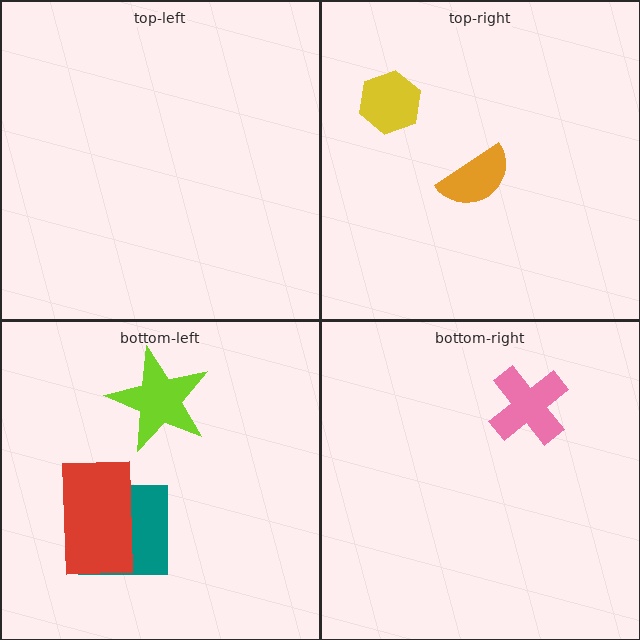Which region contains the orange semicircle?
The top-right region.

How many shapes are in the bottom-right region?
1.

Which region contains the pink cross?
The bottom-right region.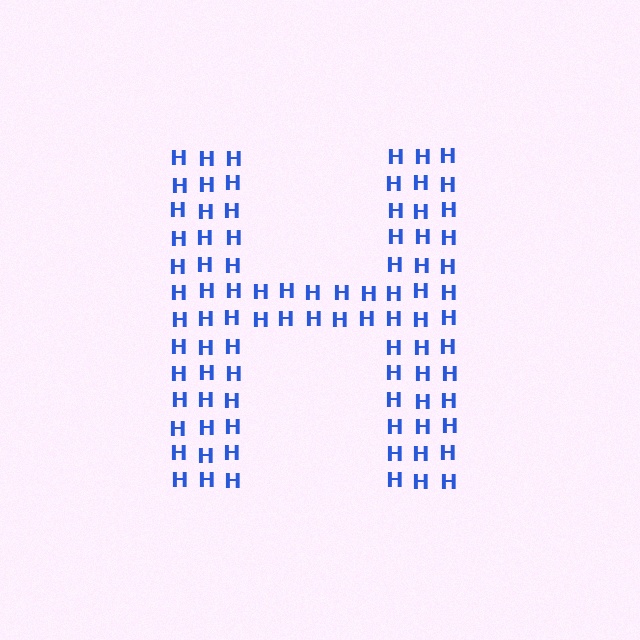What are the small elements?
The small elements are letter H's.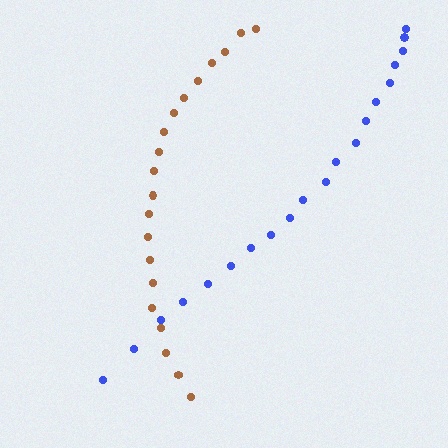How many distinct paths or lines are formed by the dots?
There are 2 distinct paths.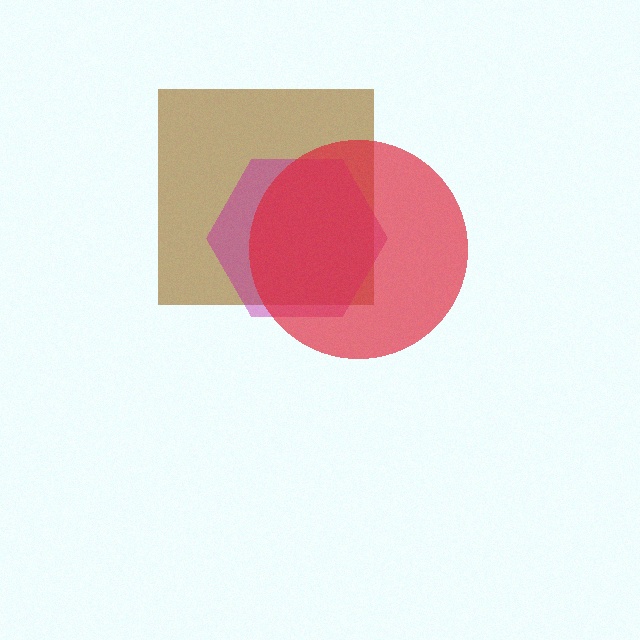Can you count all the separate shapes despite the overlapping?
Yes, there are 3 separate shapes.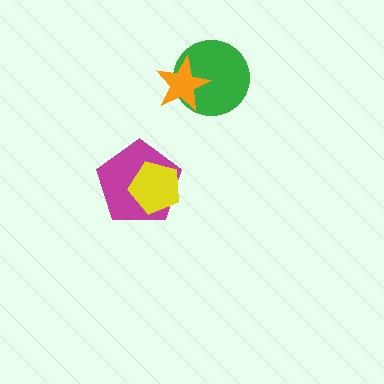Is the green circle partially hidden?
Yes, it is partially covered by another shape.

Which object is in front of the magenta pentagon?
The yellow pentagon is in front of the magenta pentagon.